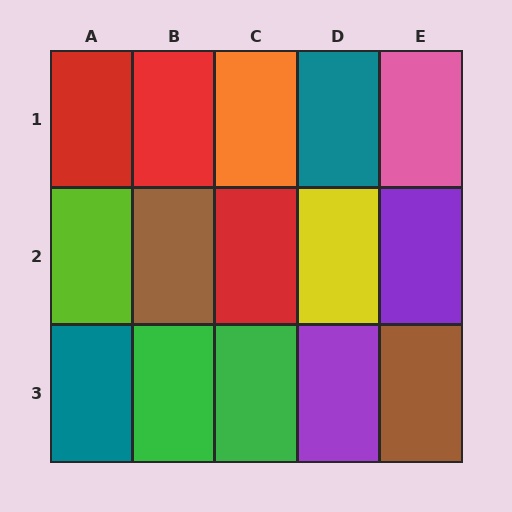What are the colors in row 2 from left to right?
Lime, brown, red, yellow, purple.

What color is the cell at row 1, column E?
Pink.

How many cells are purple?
2 cells are purple.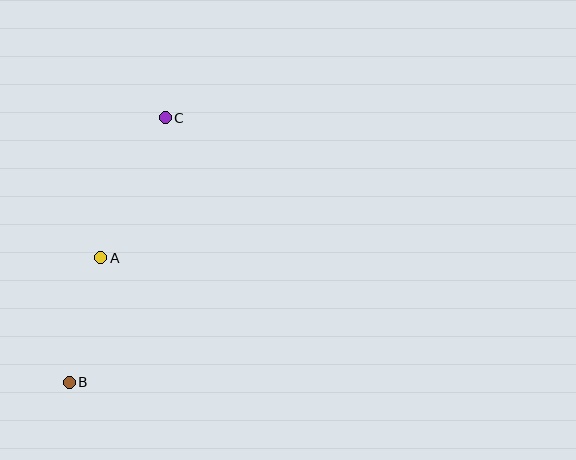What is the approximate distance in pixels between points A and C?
The distance between A and C is approximately 154 pixels.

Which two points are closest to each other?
Points A and B are closest to each other.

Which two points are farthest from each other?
Points B and C are farthest from each other.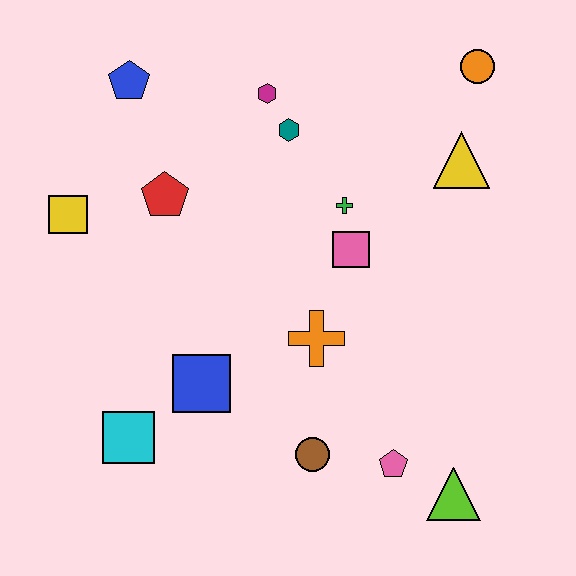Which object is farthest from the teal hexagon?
The lime triangle is farthest from the teal hexagon.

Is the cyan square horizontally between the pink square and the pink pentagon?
No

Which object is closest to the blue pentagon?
The red pentagon is closest to the blue pentagon.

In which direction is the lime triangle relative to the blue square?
The lime triangle is to the right of the blue square.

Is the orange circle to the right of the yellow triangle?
Yes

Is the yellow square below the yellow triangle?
Yes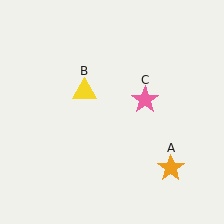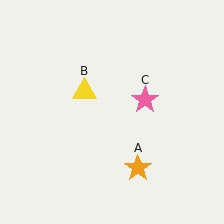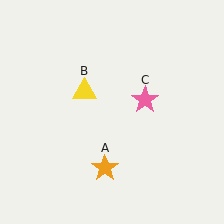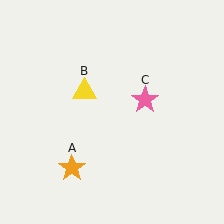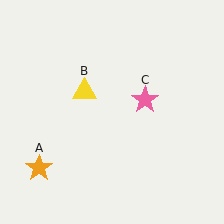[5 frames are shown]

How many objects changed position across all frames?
1 object changed position: orange star (object A).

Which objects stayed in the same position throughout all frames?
Yellow triangle (object B) and pink star (object C) remained stationary.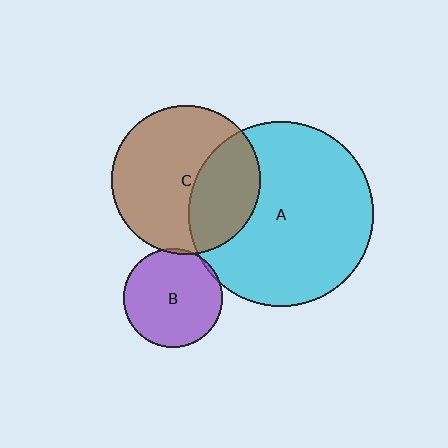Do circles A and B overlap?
Yes.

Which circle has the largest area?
Circle A (cyan).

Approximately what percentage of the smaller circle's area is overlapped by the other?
Approximately 5%.